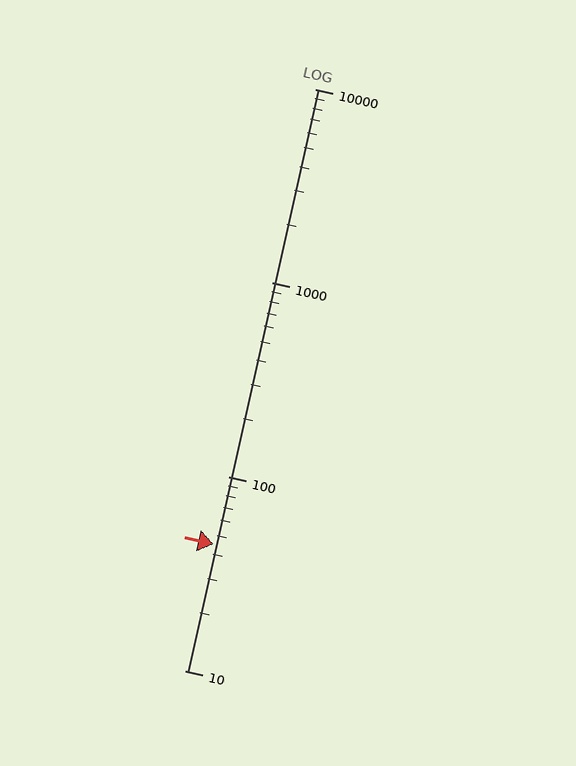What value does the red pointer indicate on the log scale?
The pointer indicates approximately 45.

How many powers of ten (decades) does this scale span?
The scale spans 3 decades, from 10 to 10000.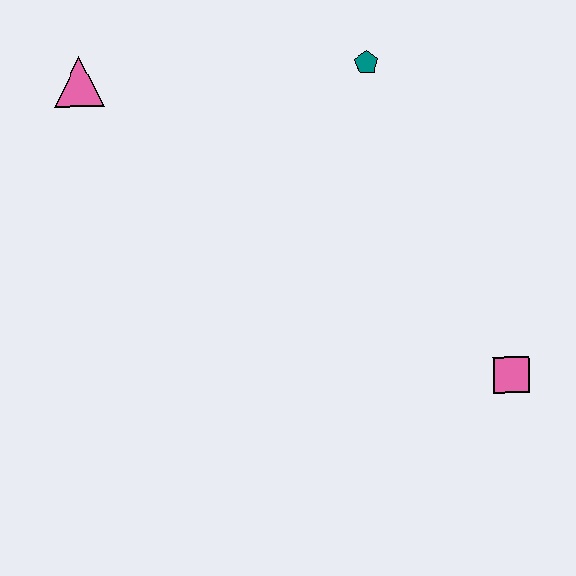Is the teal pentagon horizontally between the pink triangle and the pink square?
Yes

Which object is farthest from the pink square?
The pink triangle is farthest from the pink square.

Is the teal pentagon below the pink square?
No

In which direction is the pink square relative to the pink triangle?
The pink square is to the right of the pink triangle.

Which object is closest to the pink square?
The teal pentagon is closest to the pink square.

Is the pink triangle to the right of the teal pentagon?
No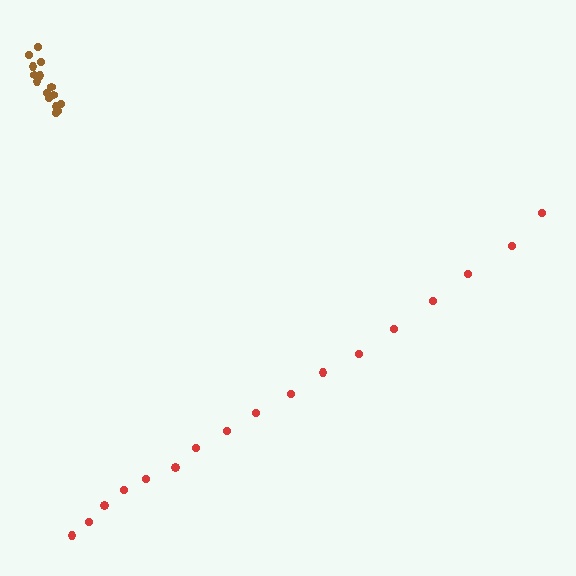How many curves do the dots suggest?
There are 2 distinct paths.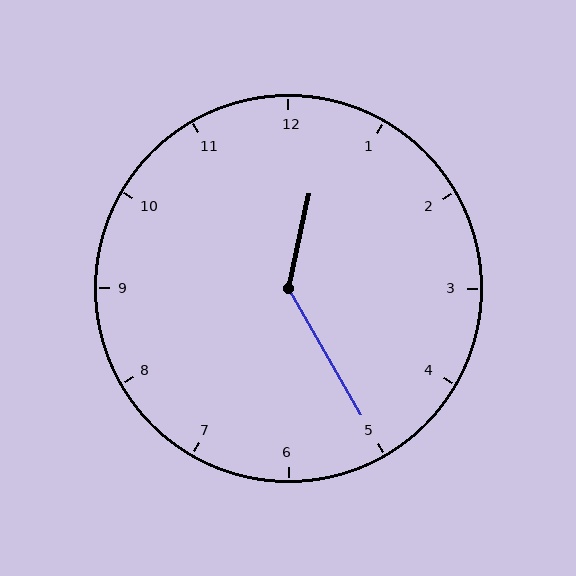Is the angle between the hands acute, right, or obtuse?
It is obtuse.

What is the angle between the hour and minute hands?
Approximately 138 degrees.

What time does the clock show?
12:25.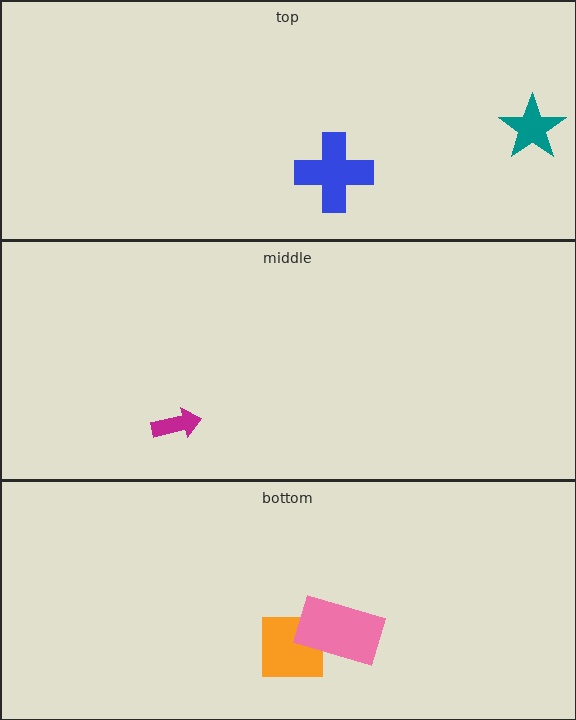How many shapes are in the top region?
2.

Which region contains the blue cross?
The top region.